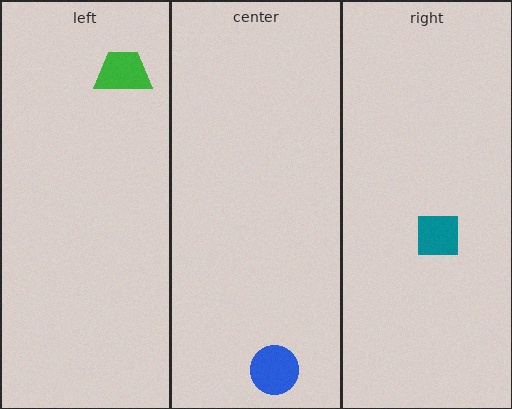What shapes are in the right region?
The teal square.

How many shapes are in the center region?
1.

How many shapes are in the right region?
1.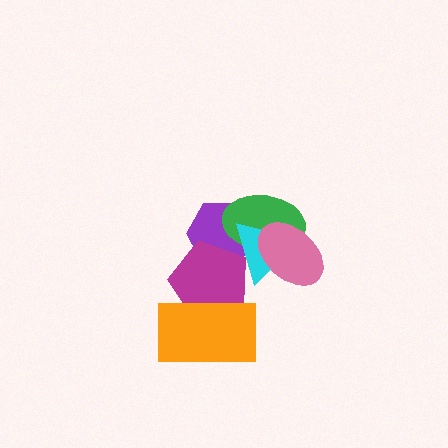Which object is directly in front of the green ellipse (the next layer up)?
The cyan triangle is directly in front of the green ellipse.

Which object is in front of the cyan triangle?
The pink ellipse is in front of the cyan triangle.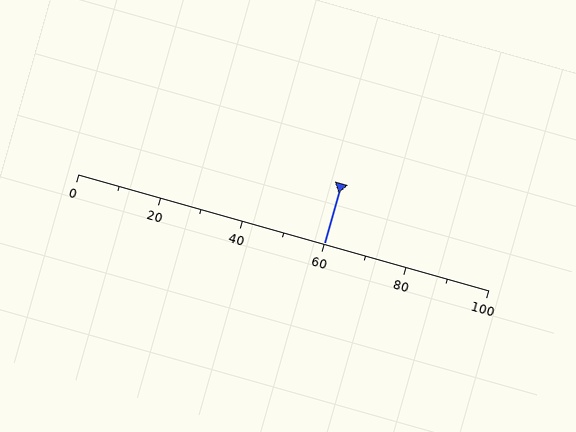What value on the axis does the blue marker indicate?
The marker indicates approximately 60.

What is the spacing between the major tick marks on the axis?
The major ticks are spaced 20 apart.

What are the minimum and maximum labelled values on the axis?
The axis runs from 0 to 100.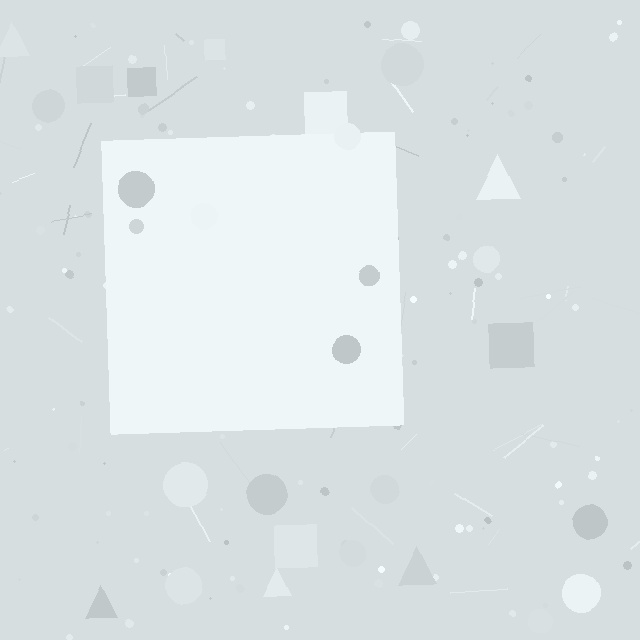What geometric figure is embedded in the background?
A square is embedded in the background.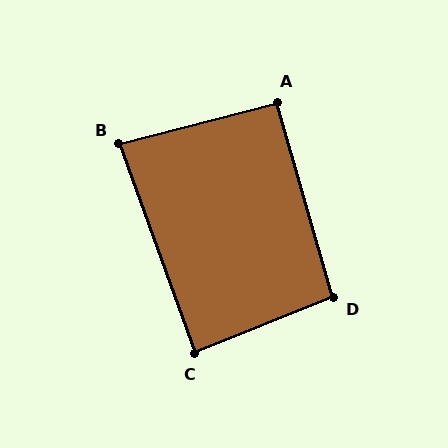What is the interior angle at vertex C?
Approximately 88 degrees (approximately right).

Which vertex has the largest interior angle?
D, at approximately 95 degrees.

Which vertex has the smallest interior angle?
B, at approximately 85 degrees.